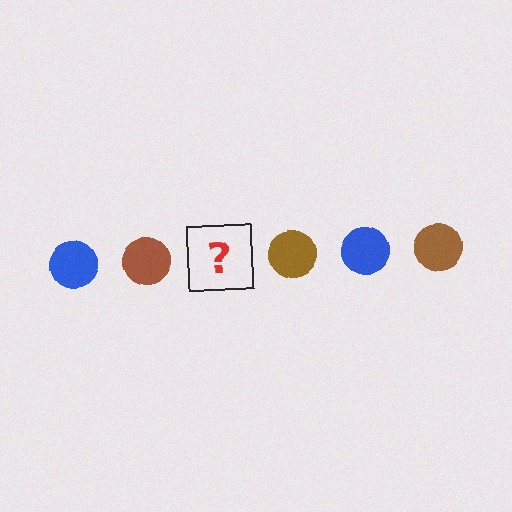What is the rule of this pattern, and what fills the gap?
The rule is that the pattern cycles through blue, brown circles. The gap should be filled with a blue circle.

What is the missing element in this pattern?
The missing element is a blue circle.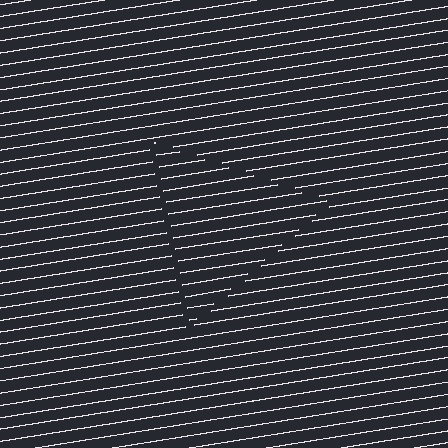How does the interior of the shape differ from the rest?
The interior of the shape contains the same grating, shifted by half a period — the contour is defined by the phase discontinuity where line-ends from the inner and outer gratings abut.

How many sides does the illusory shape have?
3 sides — the line-ends trace a triangle.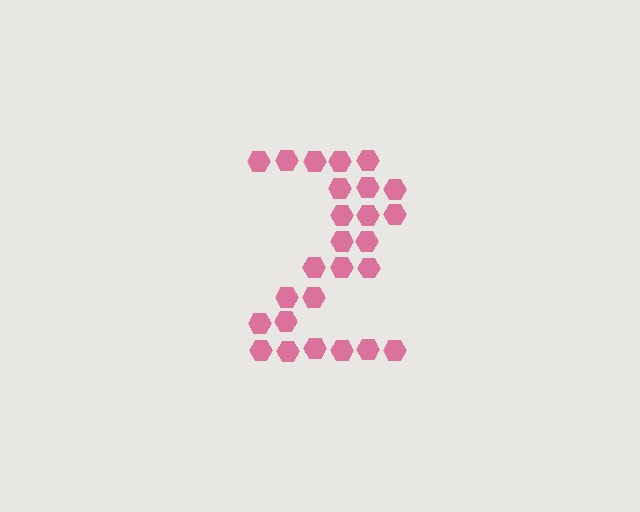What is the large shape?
The large shape is the digit 2.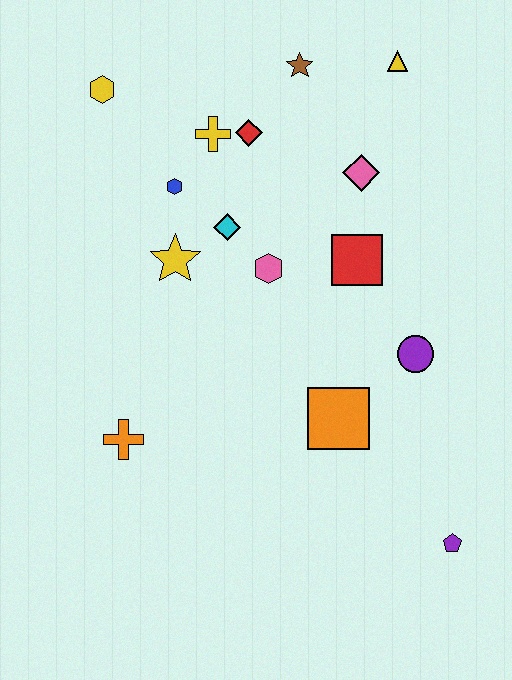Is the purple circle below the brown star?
Yes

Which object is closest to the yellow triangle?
The brown star is closest to the yellow triangle.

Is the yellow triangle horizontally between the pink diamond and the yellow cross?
No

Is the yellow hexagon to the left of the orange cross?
Yes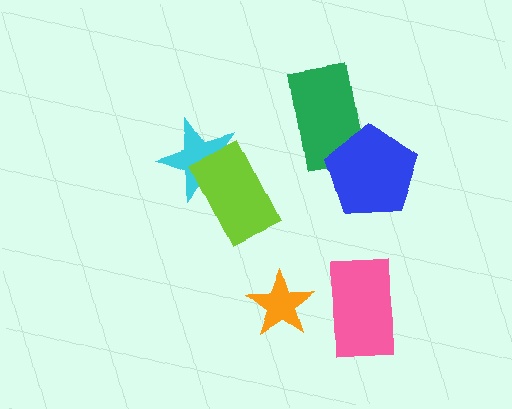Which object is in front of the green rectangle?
The blue pentagon is in front of the green rectangle.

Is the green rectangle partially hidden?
Yes, it is partially covered by another shape.